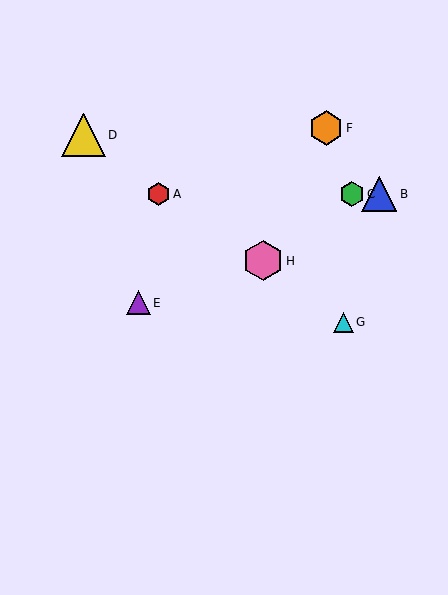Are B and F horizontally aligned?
No, B is at y≈194 and F is at y≈128.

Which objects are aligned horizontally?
Objects A, B, C are aligned horizontally.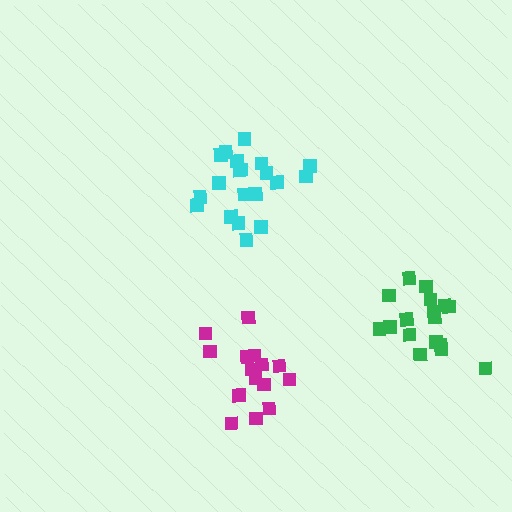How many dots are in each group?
Group 1: 20 dots, Group 2: 17 dots, Group 3: 15 dots (52 total).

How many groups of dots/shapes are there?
There are 3 groups.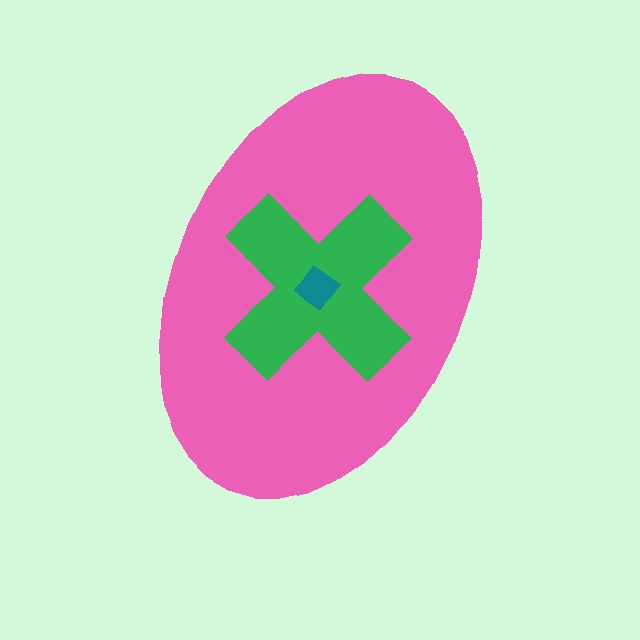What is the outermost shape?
The pink ellipse.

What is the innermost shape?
The teal diamond.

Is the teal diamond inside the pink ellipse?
Yes.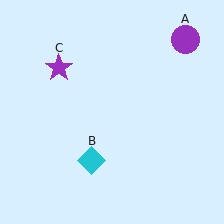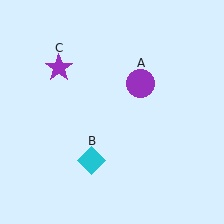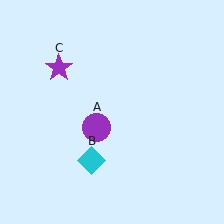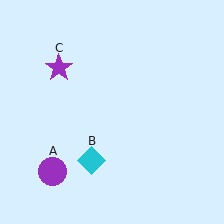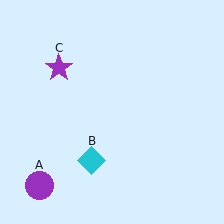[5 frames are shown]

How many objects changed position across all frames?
1 object changed position: purple circle (object A).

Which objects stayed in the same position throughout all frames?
Cyan diamond (object B) and purple star (object C) remained stationary.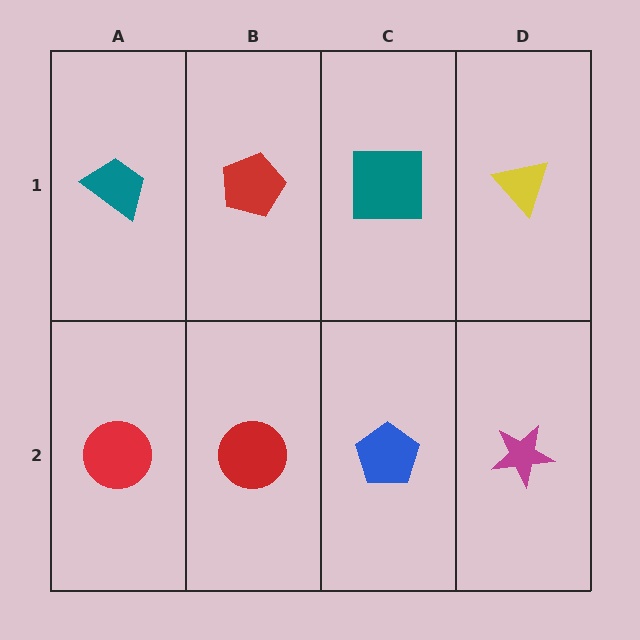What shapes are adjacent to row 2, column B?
A red pentagon (row 1, column B), a red circle (row 2, column A), a blue pentagon (row 2, column C).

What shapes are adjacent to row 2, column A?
A teal trapezoid (row 1, column A), a red circle (row 2, column B).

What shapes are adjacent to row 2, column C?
A teal square (row 1, column C), a red circle (row 2, column B), a magenta star (row 2, column D).